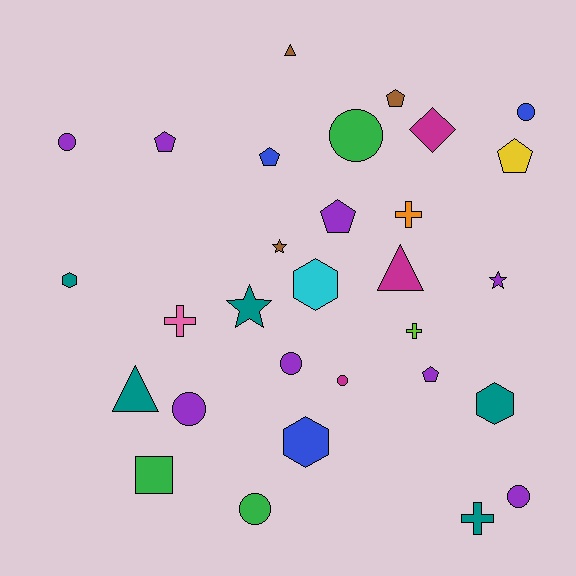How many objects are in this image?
There are 30 objects.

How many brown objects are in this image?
There are 3 brown objects.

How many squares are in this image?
There is 1 square.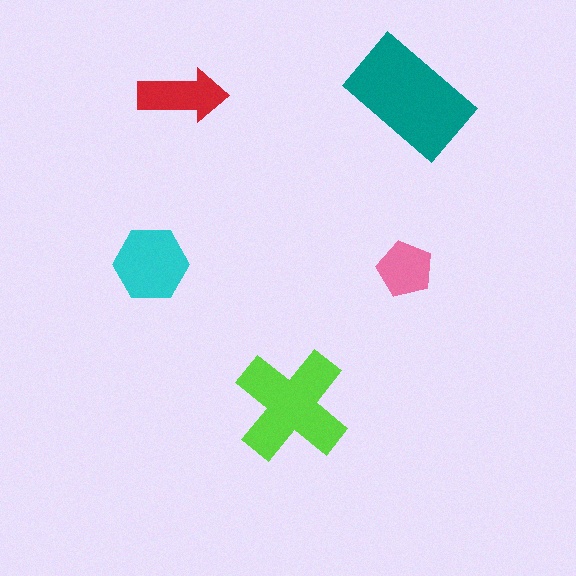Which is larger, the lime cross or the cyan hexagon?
The lime cross.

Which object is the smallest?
The pink pentagon.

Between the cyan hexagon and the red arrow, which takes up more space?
The cyan hexagon.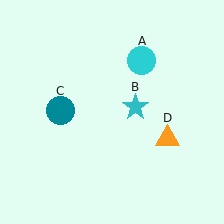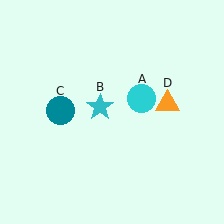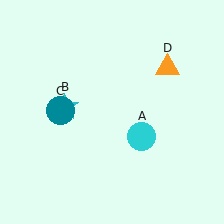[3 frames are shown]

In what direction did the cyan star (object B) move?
The cyan star (object B) moved left.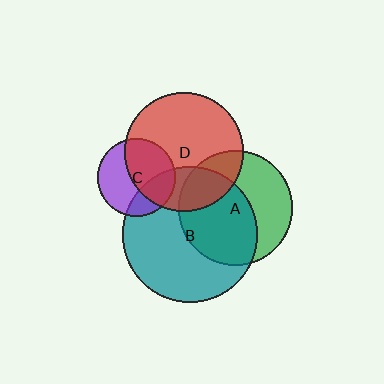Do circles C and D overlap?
Yes.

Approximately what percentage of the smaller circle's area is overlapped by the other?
Approximately 55%.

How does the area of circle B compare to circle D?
Approximately 1.3 times.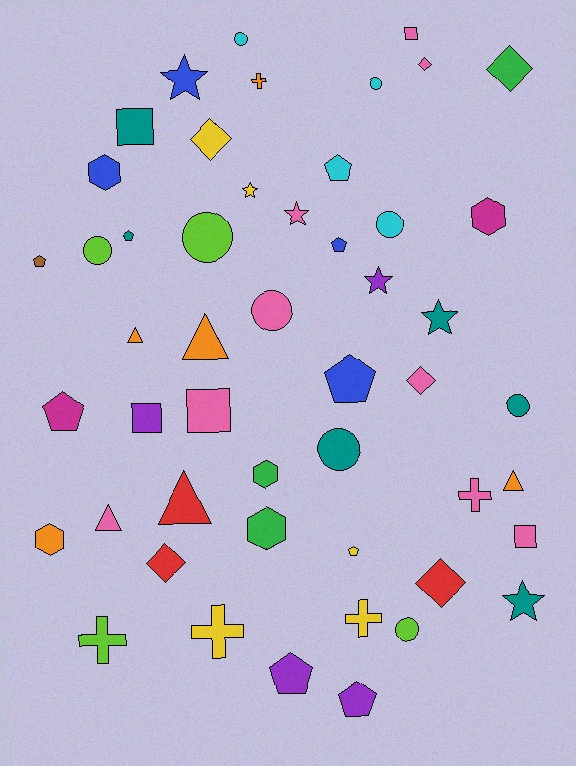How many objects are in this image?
There are 50 objects.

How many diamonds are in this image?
There are 6 diamonds.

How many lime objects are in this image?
There are 4 lime objects.